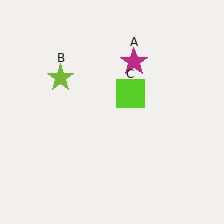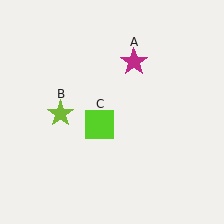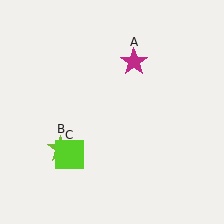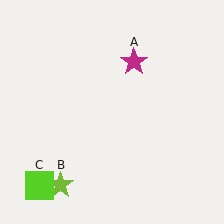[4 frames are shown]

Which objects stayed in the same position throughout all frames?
Magenta star (object A) remained stationary.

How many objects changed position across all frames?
2 objects changed position: lime star (object B), lime square (object C).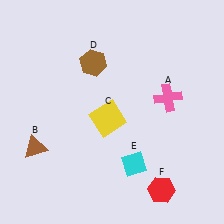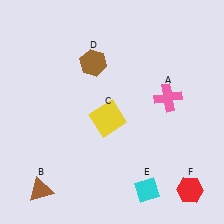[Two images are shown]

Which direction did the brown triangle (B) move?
The brown triangle (B) moved down.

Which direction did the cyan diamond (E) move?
The cyan diamond (E) moved down.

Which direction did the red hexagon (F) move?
The red hexagon (F) moved right.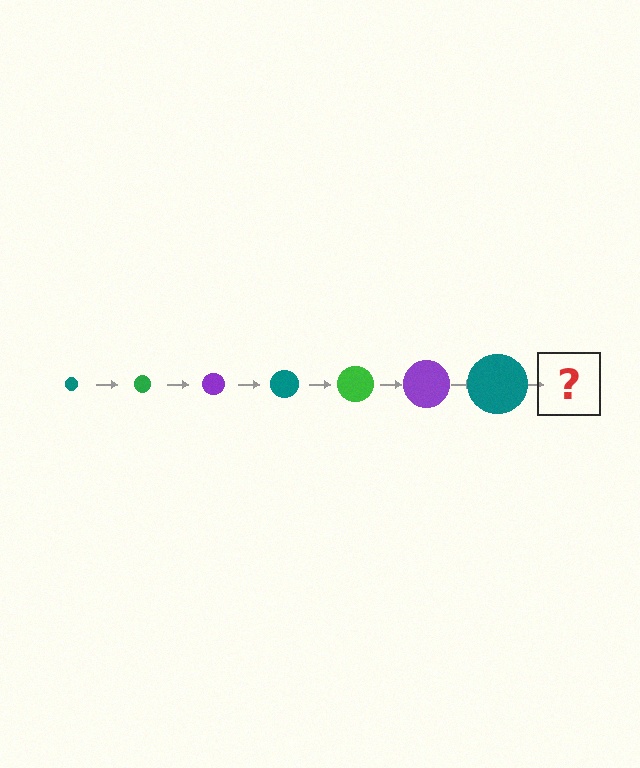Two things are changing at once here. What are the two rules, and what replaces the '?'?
The two rules are that the circle grows larger each step and the color cycles through teal, green, and purple. The '?' should be a green circle, larger than the previous one.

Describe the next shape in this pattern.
It should be a green circle, larger than the previous one.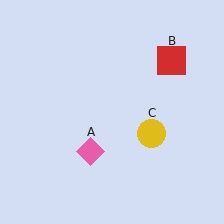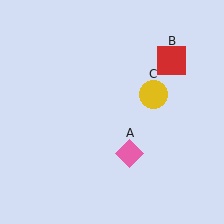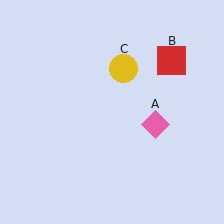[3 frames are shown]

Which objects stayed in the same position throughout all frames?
Red square (object B) remained stationary.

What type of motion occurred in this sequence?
The pink diamond (object A), yellow circle (object C) rotated counterclockwise around the center of the scene.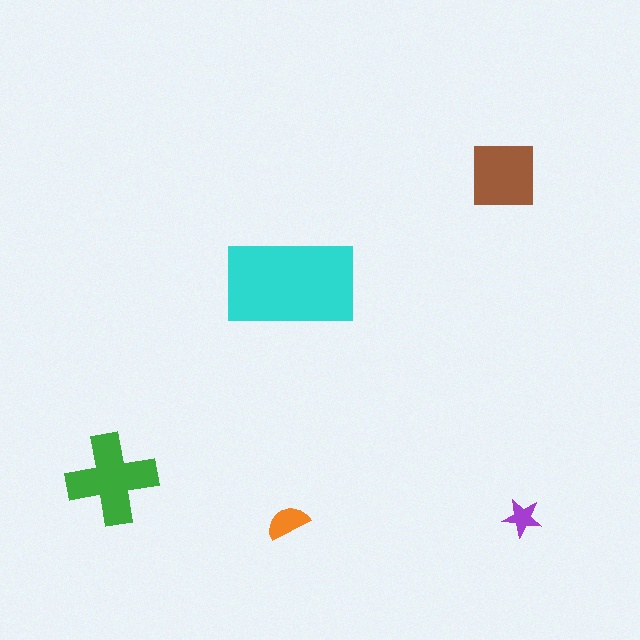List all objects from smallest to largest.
The purple star, the orange semicircle, the brown square, the green cross, the cyan rectangle.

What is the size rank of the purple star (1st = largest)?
5th.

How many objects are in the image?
There are 5 objects in the image.